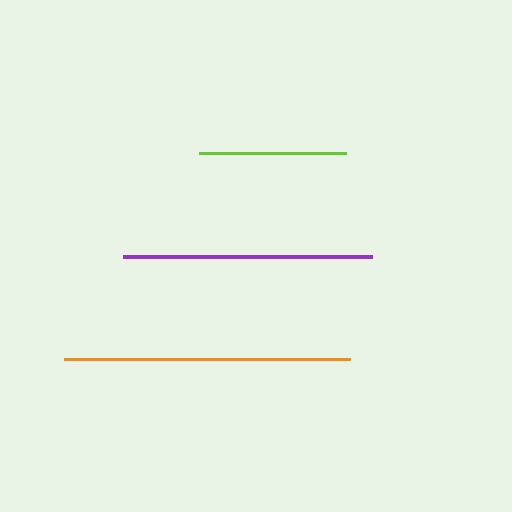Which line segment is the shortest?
The lime line is the shortest at approximately 147 pixels.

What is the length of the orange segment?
The orange segment is approximately 286 pixels long.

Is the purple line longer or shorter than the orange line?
The orange line is longer than the purple line.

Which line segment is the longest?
The orange line is the longest at approximately 286 pixels.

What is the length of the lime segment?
The lime segment is approximately 147 pixels long.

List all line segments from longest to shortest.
From longest to shortest: orange, purple, lime.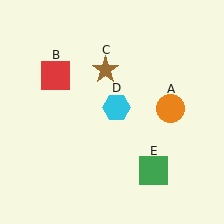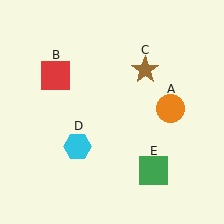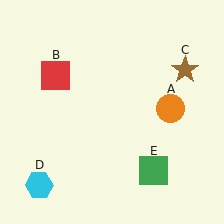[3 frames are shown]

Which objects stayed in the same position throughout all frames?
Orange circle (object A) and red square (object B) and green square (object E) remained stationary.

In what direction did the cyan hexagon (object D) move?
The cyan hexagon (object D) moved down and to the left.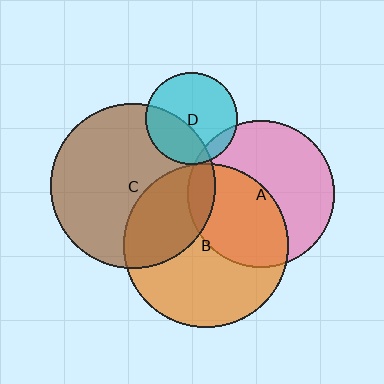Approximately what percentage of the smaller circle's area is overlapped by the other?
Approximately 5%.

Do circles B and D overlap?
Yes.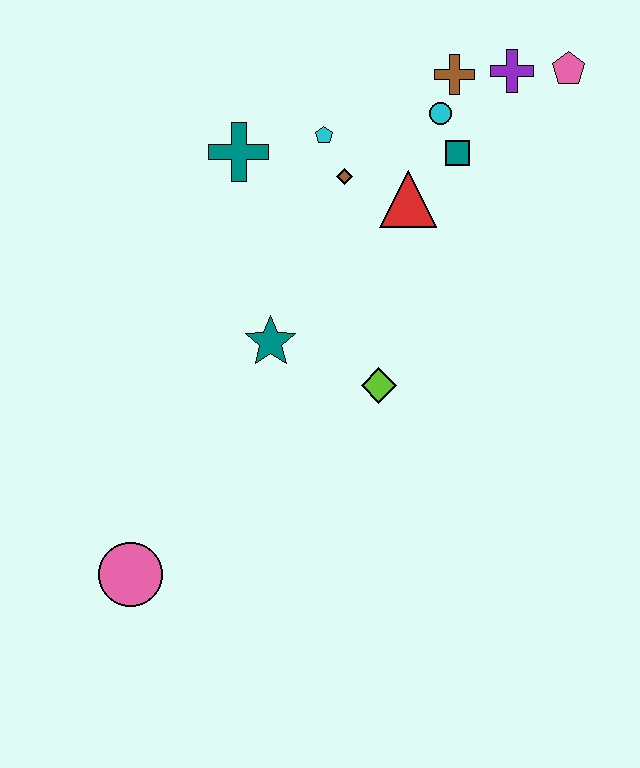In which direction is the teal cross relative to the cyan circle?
The teal cross is to the left of the cyan circle.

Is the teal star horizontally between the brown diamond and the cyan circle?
No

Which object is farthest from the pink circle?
The pink pentagon is farthest from the pink circle.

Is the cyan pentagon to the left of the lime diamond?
Yes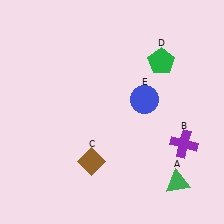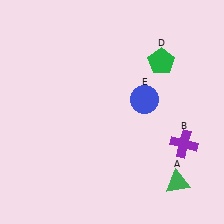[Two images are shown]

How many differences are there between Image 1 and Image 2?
There is 1 difference between the two images.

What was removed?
The brown diamond (C) was removed in Image 2.